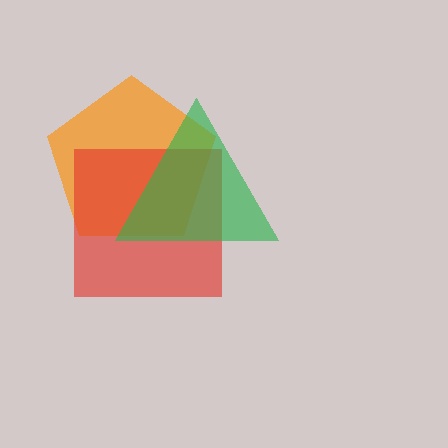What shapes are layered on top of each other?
The layered shapes are: an orange pentagon, a red square, a green triangle.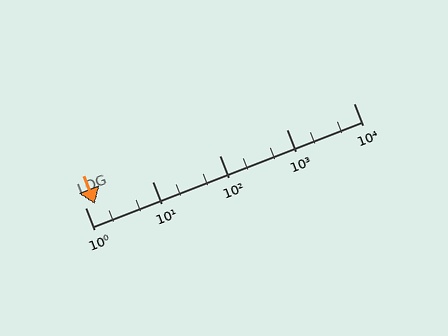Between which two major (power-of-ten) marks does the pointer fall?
The pointer is between 1 and 10.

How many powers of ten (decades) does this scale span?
The scale spans 4 decades, from 1 to 10000.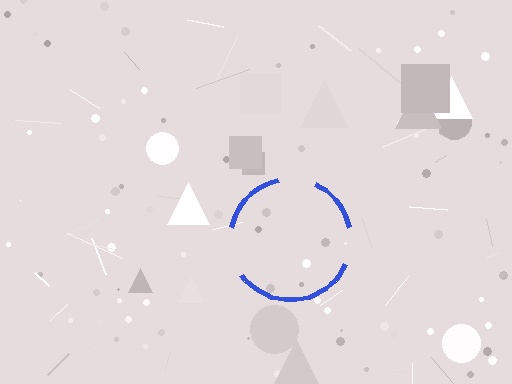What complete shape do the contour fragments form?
The contour fragments form a circle.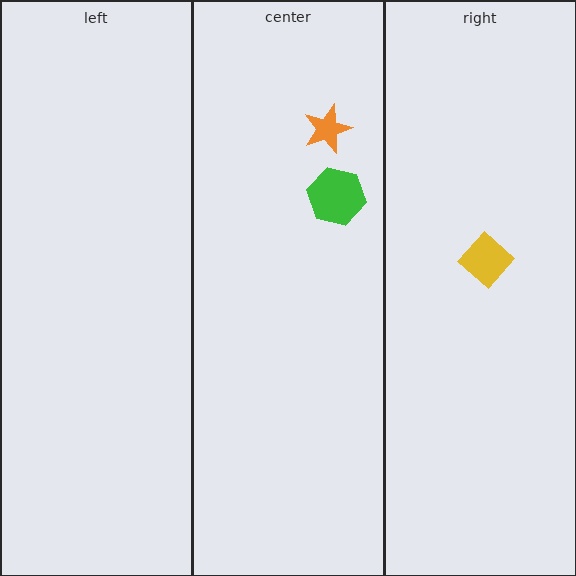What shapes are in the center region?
The green hexagon, the orange star.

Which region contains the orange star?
The center region.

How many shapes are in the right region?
1.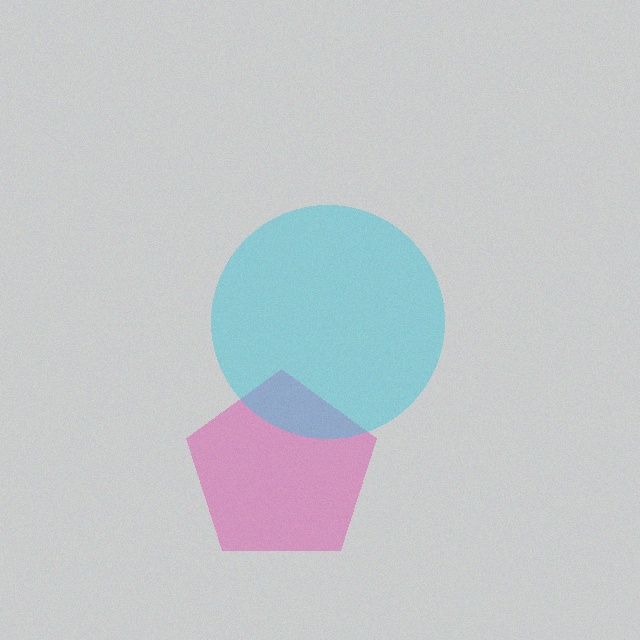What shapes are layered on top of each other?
The layered shapes are: a pink pentagon, a cyan circle.